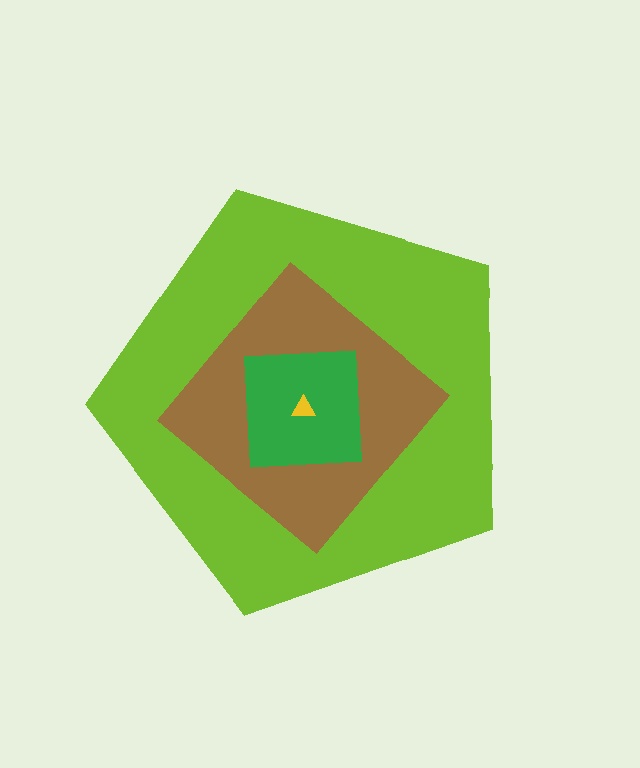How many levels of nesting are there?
4.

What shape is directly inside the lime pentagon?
The brown diamond.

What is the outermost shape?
The lime pentagon.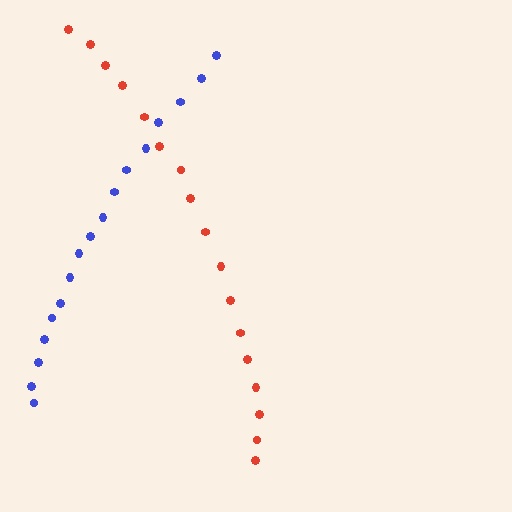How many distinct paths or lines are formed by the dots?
There are 2 distinct paths.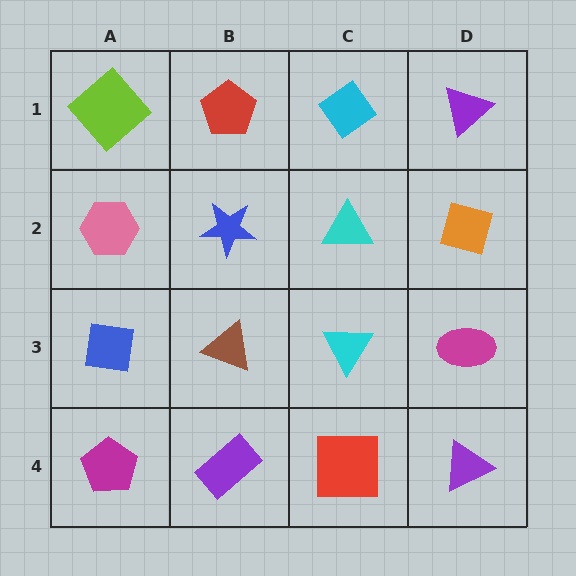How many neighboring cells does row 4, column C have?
3.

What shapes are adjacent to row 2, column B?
A red pentagon (row 1, column B), a brown triangle (row 3, column B), a pink hexagon (row 2, column A), a cyan triangle (row 2, column C).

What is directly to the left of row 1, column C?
A red pentagon.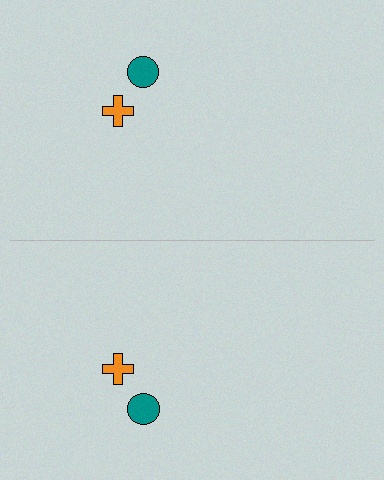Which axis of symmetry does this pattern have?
The pattern has a horizontal axis of symmetry running through the center of the image.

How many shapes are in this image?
There are 4 shapes in this image.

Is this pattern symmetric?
Yes, this pattern has bilateral (reflection) symmetry.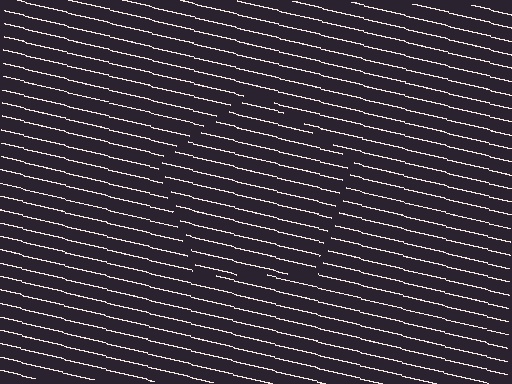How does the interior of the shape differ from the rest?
The interior of the shape contains the same grating, shifted by half a period — the contour is defined by the phase discontinuity where line-ends from the inner and outer gratings abut.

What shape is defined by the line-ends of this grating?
An illusory pentagon. The interior of the shape contains the same grating, shifted by half a period — the contour is defined by the phase discontinuity where line-ends from the inner and outer gratings abut.